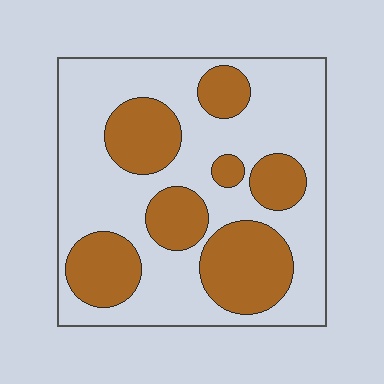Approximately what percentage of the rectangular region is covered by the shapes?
Approximately 35%.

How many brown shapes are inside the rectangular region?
7.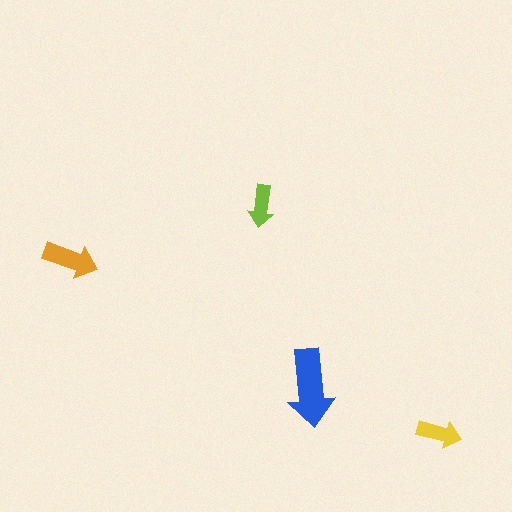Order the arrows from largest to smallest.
the blue one, the orange one, the yellow one, the lime one.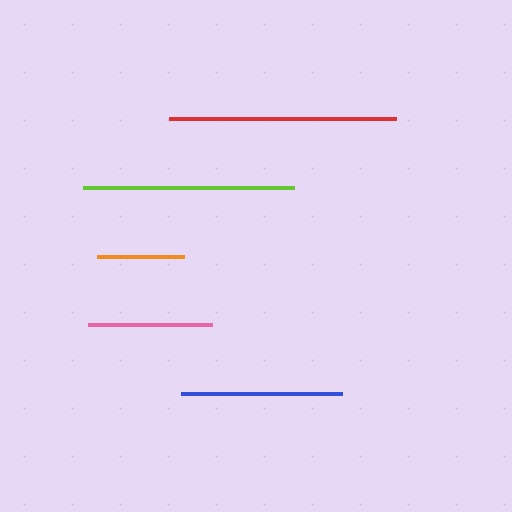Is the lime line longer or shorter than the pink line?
The lime line is longer than the pink line.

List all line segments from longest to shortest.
From longest to shortest: red, lime, blue, pink, orange.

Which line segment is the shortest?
The orange line is the shortest at approximately 87 pixels.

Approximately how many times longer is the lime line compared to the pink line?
The lime line is approximately 1.7 times the length of the pink line.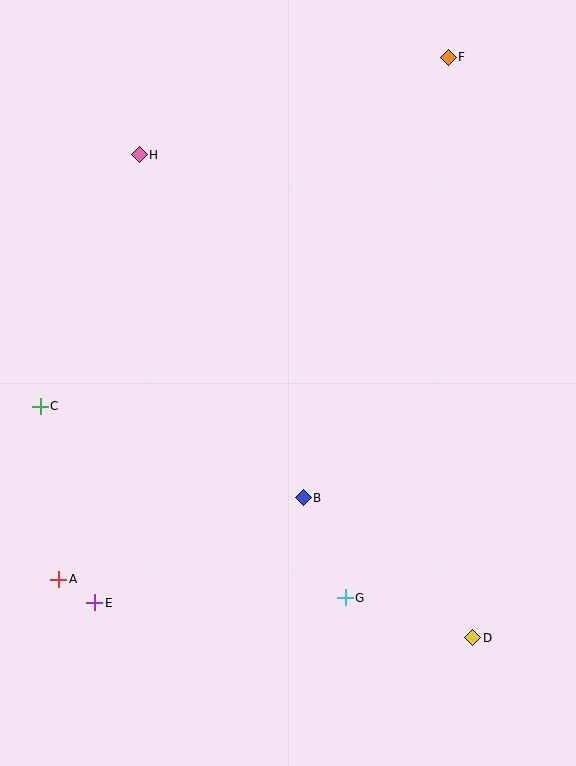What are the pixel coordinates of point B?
Point B is at (303, 498).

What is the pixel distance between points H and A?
The distance between H and A is 432 pixels.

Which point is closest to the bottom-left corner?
Point E is closest to the bottom-left corner.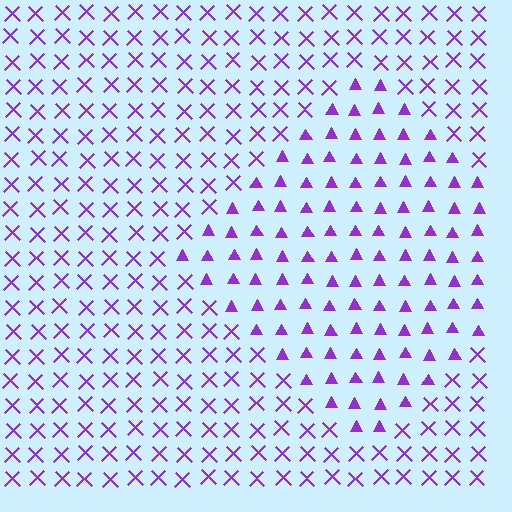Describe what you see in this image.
The image is filled with small purple elements arranged in a uniform grid. A diamond-shaped region contains triangles, while the surrounding area contains X marks. The boundary is defined purely by the change in element shape.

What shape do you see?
I see a diamond.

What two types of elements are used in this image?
The image uses triangles inside the diamond region and X marks outside it.